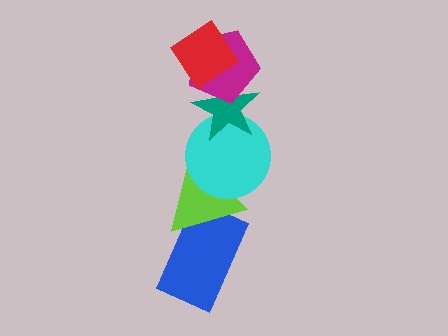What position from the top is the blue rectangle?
The blue rectangle is 6th from the top.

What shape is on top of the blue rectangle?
The lime triangle is on top of the blue rectangle.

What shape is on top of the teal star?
The magenta pentagon is on top of the teal star.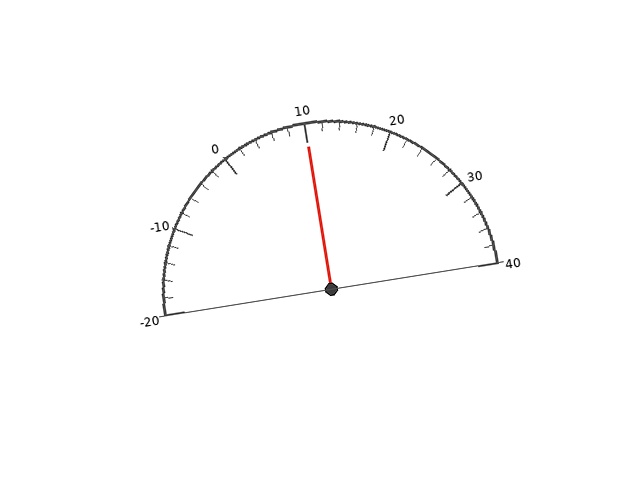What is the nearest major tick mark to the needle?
The nearest major tick mark is 10.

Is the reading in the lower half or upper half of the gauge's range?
The reading is in the upper half of the range (-20 to 40).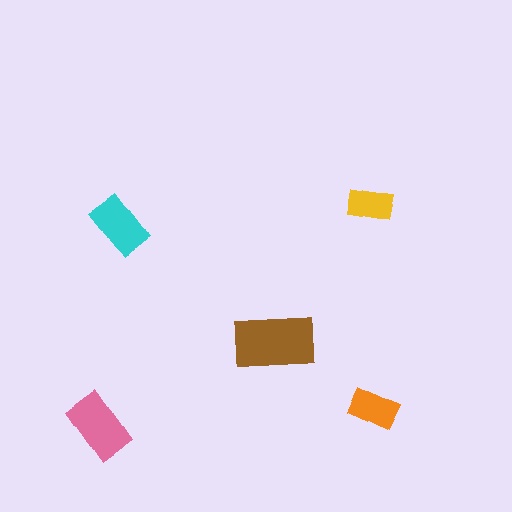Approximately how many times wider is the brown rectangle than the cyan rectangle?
About 1.5 times wider.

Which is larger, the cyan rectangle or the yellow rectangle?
The cyan one.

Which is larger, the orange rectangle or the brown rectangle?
The brown one.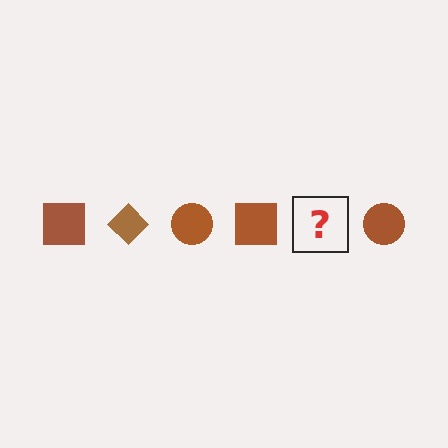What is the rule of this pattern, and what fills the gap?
The rule is that the pattern cycles through square, diamond, circle shapes in brown. The gap should be filled with a brown diamond.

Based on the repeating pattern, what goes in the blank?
The blank should be a brown diamond.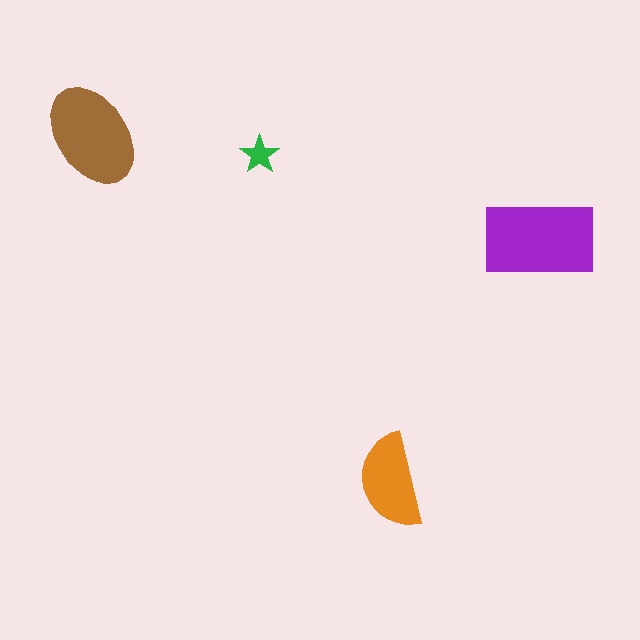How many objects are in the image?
There are 4 objects in the image.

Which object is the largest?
The purple rectangle.